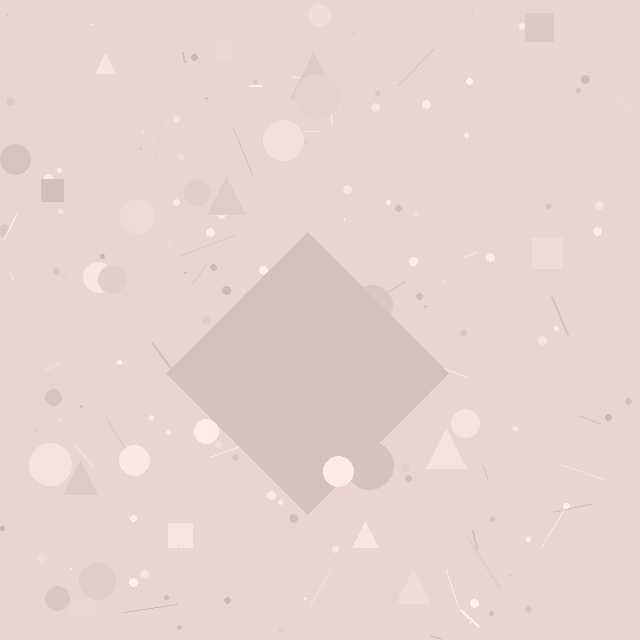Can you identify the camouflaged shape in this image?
The camouflaged shape is a diamond.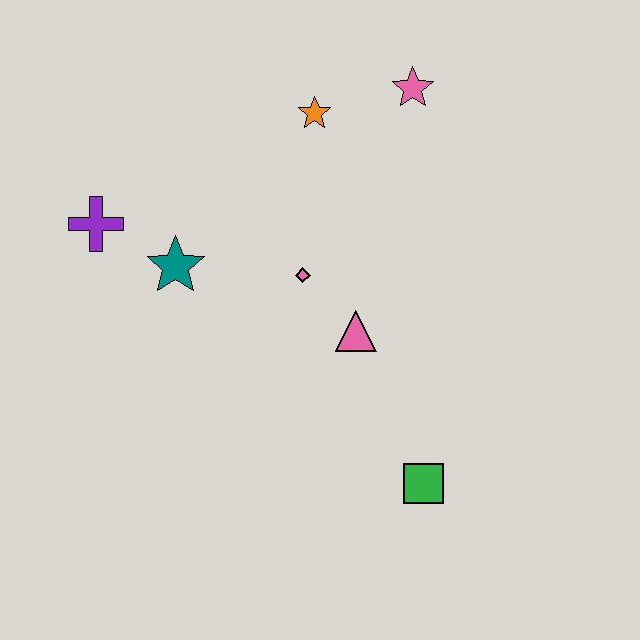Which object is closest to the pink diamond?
The pink triangle is closest to the pink diamond.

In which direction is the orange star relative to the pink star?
The orange star is to the left of the pink star.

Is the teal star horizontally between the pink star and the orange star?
No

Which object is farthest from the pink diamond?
The green square is farthest from the pink diamond.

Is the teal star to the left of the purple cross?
No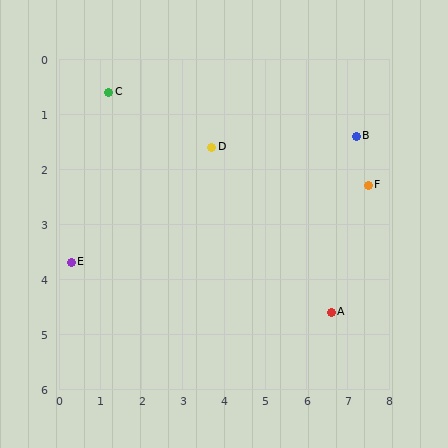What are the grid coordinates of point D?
Point D is at approximately (3.7, 1.6).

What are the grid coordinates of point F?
Point F is at approximately (7.5, 2.3).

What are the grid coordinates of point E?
Point E is at approximately (0.3, 3.7).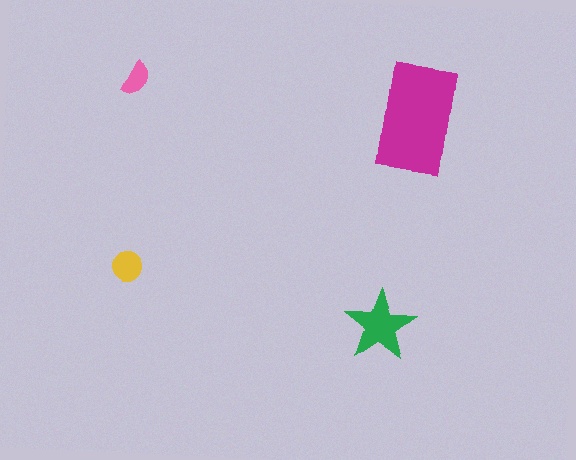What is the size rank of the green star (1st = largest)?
2nd.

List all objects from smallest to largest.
The pink semicircle, the yellow circle, the green star, the magenta rectangle.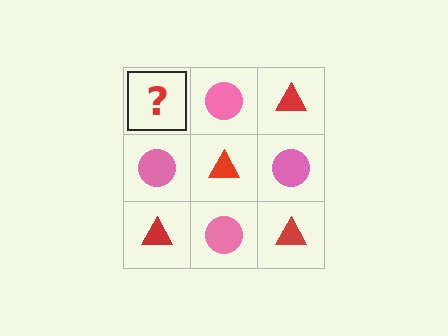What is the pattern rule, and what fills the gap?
The rule is that it alternates red triangle and pink circle in a checkerboard pattern. The gap should be filled with a red triangle.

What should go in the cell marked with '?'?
The missing cell should contain a red triangle.